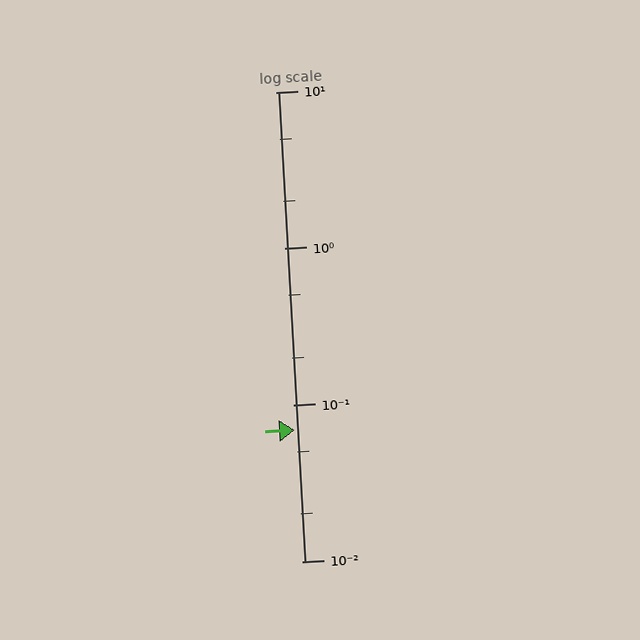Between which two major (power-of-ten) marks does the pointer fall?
The pointer is between 0.01 and 0.1.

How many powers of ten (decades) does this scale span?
The scale spans 3 decades, from 0.01 to 10.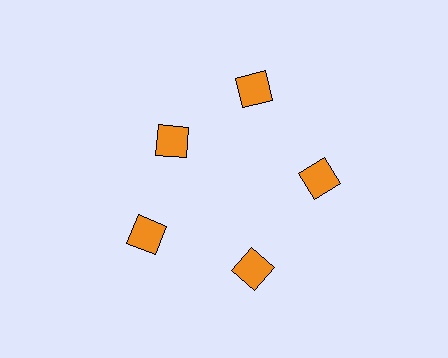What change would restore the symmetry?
The symmetry would be restored by moving it outward, back onto the ring so that all 5 squares sit at equal angles and equal distance from the center.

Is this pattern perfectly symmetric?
No. The 5 orange squares are arranged in a ring, but one element near the 10 o'clock position is pulled inward toward the center, breaking the 5-fold rotational symmetry.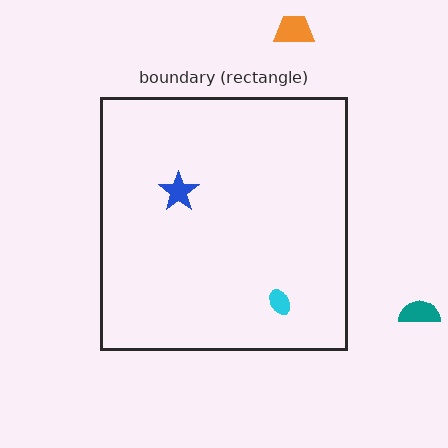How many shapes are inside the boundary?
2 inside, 2 outside.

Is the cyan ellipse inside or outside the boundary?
Inside.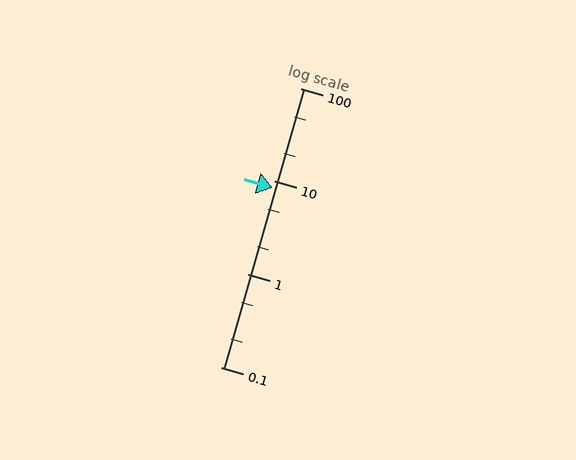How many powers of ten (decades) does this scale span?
The scale spans 3 decades, from 0.1 to 100.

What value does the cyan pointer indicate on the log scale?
The pointer indicates approximately 8.4.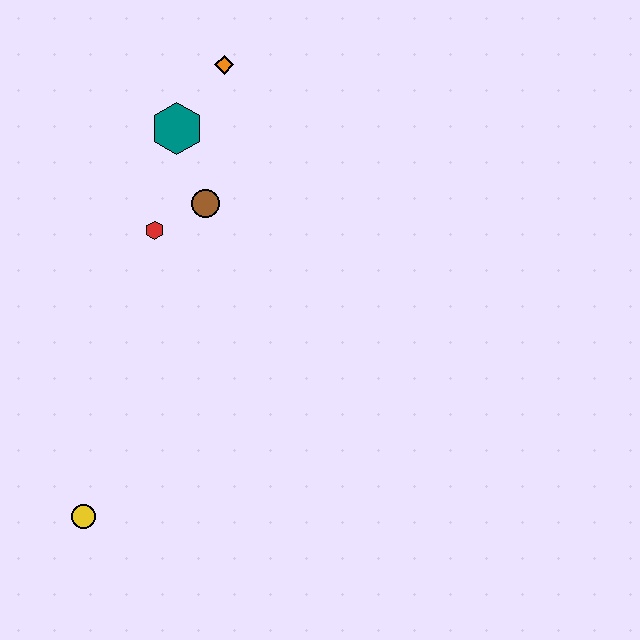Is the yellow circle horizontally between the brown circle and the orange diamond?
No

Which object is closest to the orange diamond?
The teal hexagon is closest to the orange diamond.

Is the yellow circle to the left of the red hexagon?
Yes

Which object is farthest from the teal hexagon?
The yellow circle is farthest from the teal hexagon.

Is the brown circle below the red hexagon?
No